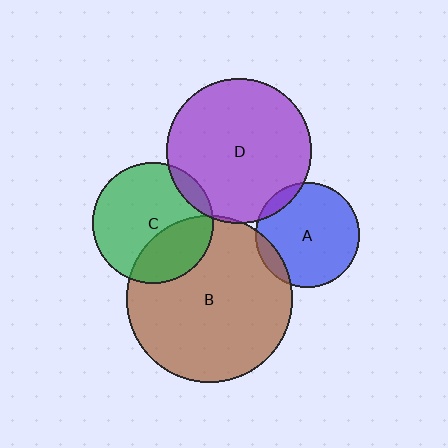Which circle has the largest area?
Circle B (brown).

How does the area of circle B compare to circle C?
Approximately 1.9 times.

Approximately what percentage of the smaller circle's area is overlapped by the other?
Approximately 30%.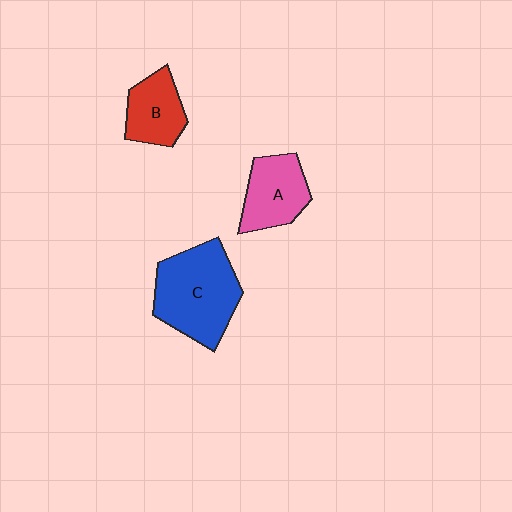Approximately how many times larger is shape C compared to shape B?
Approximately 1.9 times.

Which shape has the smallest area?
Shape B (red).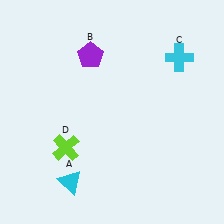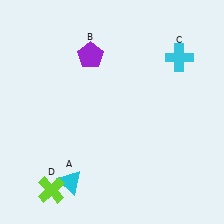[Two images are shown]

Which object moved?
The lime cross (D) moved down.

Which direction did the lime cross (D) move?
The lime cross (D) moved down.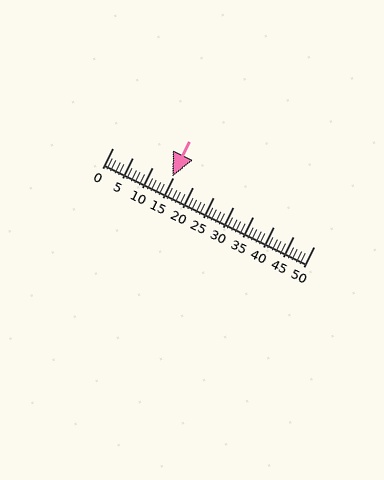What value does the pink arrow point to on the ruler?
The pink arrow points to approximately 15.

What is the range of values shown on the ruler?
The ruler shows values from 0 to 50.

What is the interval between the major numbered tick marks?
The major tick marks are spaced 5 units apart.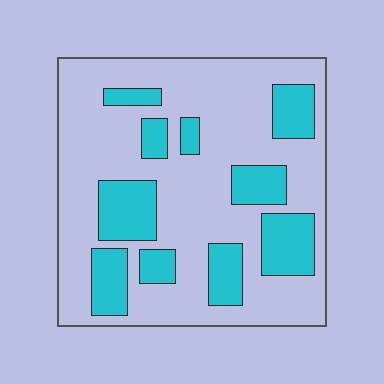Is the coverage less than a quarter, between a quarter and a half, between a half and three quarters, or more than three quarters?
Between a quarter and a half.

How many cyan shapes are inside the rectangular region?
10.